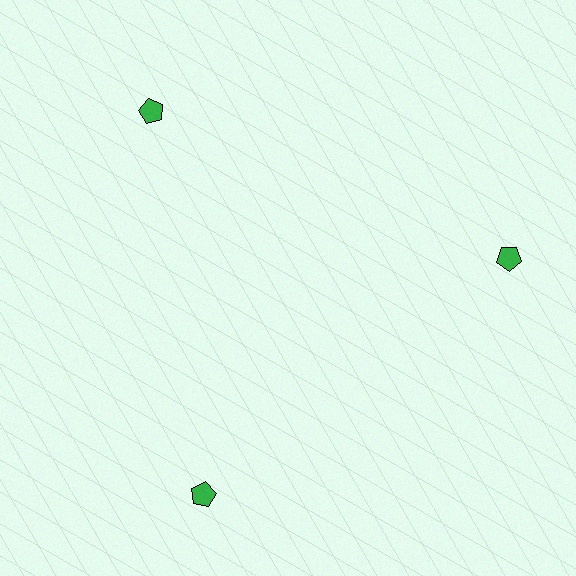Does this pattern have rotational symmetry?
Yes, this pattern has 3-fold rotational symmetry. It looks the same after rotating 120 degrees around the center.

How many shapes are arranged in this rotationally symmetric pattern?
There are 3 shapes, arranged in 3 groups of 1.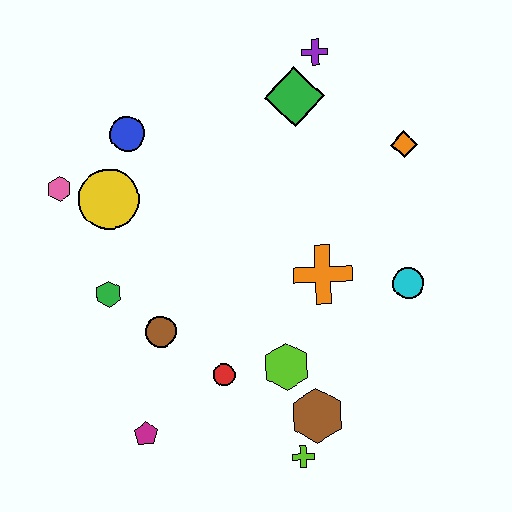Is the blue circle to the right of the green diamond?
No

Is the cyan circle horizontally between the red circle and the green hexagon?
No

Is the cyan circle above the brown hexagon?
Yes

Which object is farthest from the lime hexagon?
The purple cross is farthest from the lime hexagon.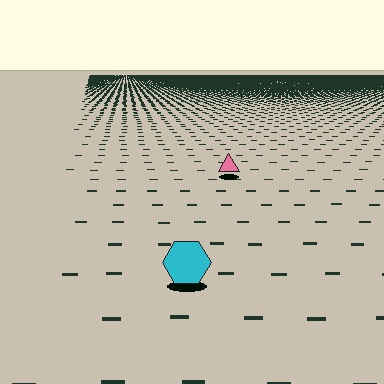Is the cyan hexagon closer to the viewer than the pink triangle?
Yes. The cyan hexagon is closer — you can tell from the texture gradient: the ground texture is coarser near it.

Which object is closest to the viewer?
The cyan hexagon is closest. The texture marks near it are larger and more spread out.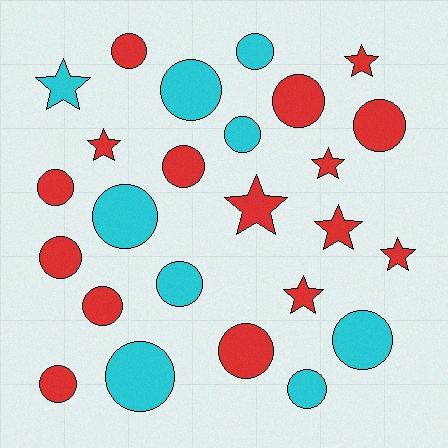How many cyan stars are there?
There is 1 cyan star.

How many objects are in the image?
There are 25 objects.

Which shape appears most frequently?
Circle, with 17 objects.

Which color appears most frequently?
Red, with 16 objects.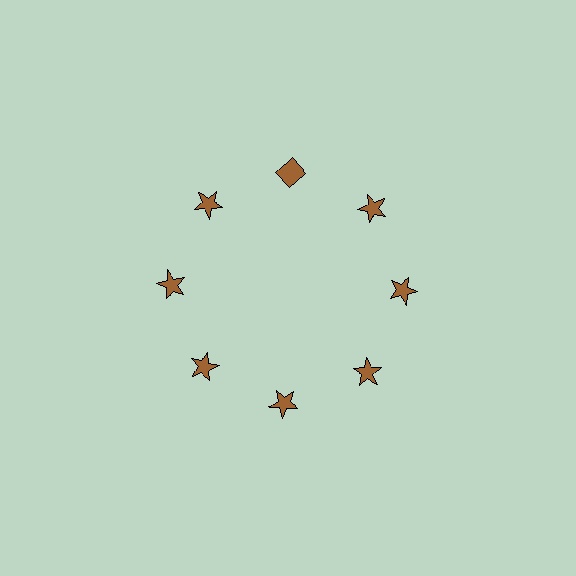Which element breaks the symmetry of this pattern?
The brown diamond at roughly the 12 o'clock position breaks the symmetry. All other shapes are brown stars.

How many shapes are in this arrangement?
There are 8 shapes arranged in a ring pattern.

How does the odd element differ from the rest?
It has a different shape: diamond instead of star.